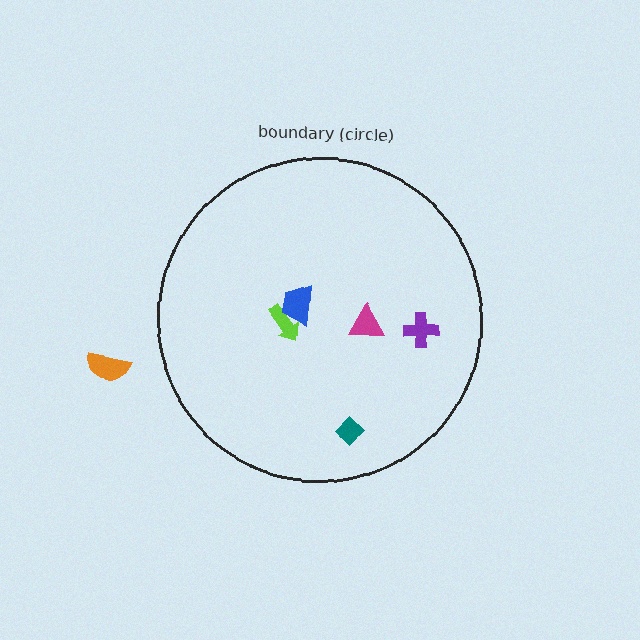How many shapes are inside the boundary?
5 inside, 1 outside.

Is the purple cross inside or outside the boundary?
Inside.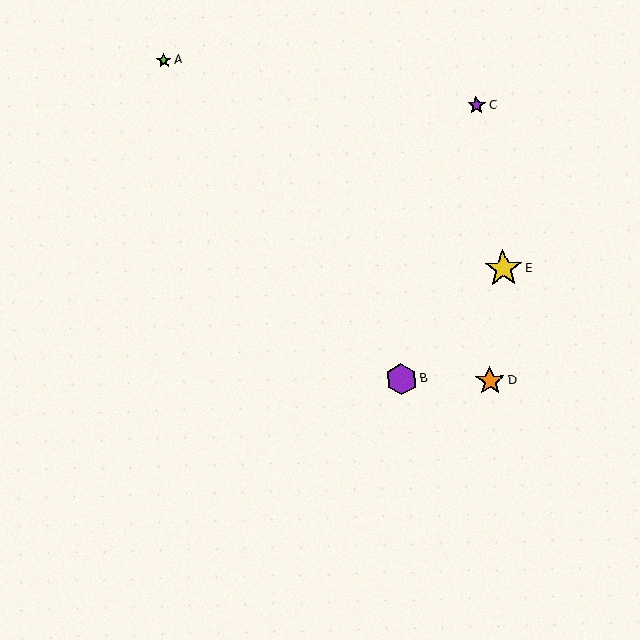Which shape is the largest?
The yellow star (labeled E) is the largest.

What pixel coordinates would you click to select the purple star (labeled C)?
Click at (476, 105) to select the purple star C.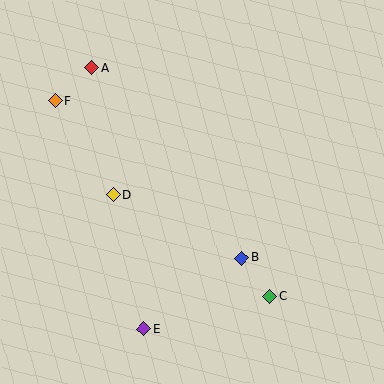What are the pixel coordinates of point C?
Point C is at (270, 297).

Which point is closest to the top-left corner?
Point A is closest to the top-left corner.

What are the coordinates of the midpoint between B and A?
The midpoint between B and A is at (166, 163).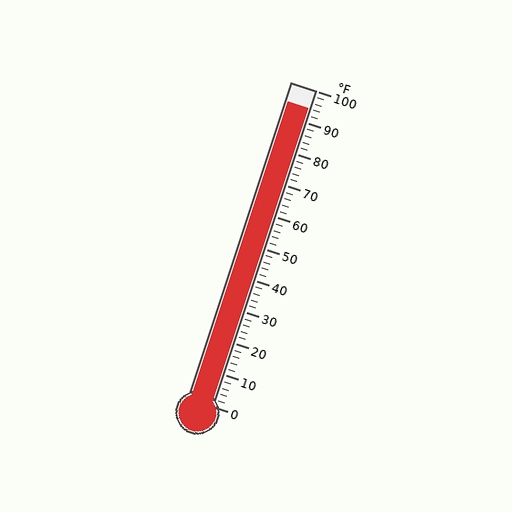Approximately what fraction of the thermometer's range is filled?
The thermometer is filled to approximately 95% of its range.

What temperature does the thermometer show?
The thermometer shows approximately 94°F.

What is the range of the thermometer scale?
The thermometer scale ranges from 0°F to 100°F.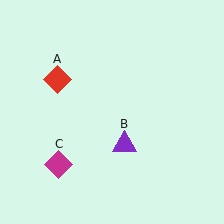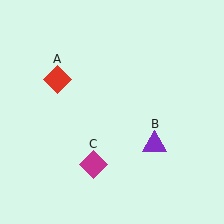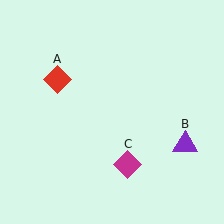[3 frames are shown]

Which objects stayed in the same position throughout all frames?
Red diamond (object A) remained stationary.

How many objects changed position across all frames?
2 objects changed position: purple triangle (object B), magenta diamond (object C).